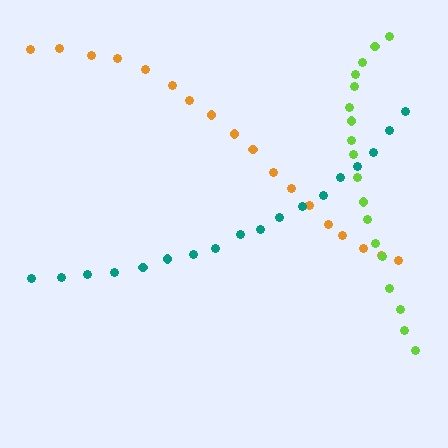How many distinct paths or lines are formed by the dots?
There are 3 distinct paths.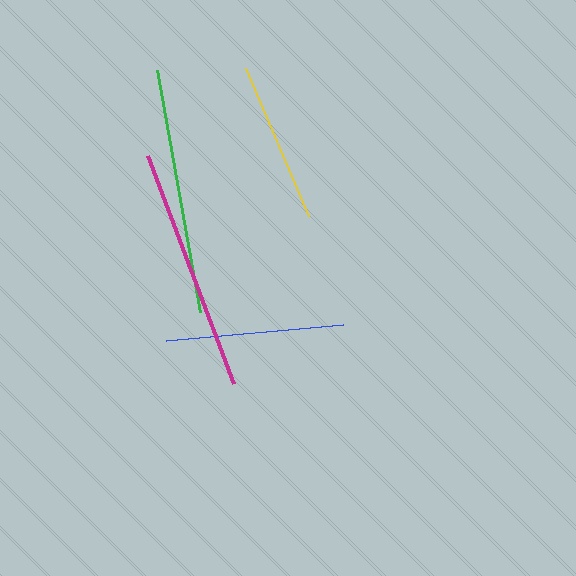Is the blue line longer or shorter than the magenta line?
The magenta line is longer than the blue line.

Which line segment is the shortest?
The yellow line is the shortest at approximately 161 pixels.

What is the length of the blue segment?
The blue segment is approximately 177 pixels long.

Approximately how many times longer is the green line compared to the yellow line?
The green line is approximately 1.5 times the length of the yellow line.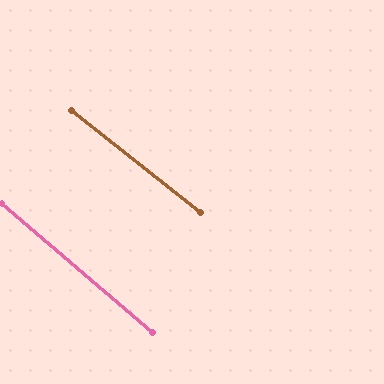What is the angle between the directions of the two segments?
Approximately 2 degrees.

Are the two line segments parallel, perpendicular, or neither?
Parallel — their directions differ by only 2.0°.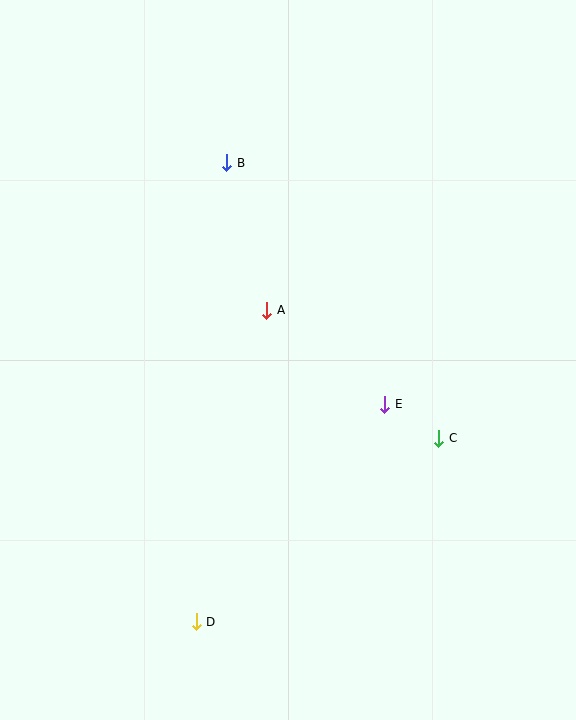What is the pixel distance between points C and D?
The distance between C and D is 304 pixels.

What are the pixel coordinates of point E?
Point E is at (385, 404).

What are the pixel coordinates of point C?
Point C is at (439, 438).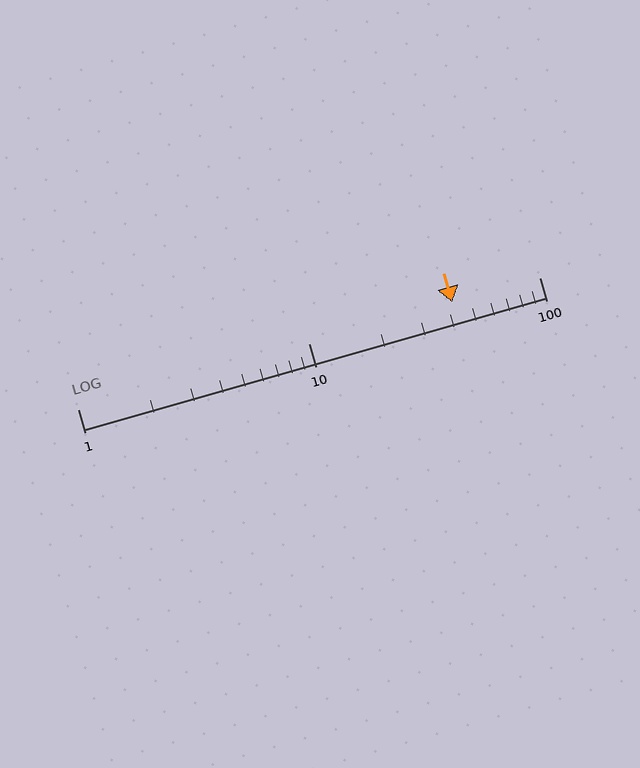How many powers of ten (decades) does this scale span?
The scale spans 2 decades, from 1 to 100.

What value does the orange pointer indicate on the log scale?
The pointer indicates approximately 42.